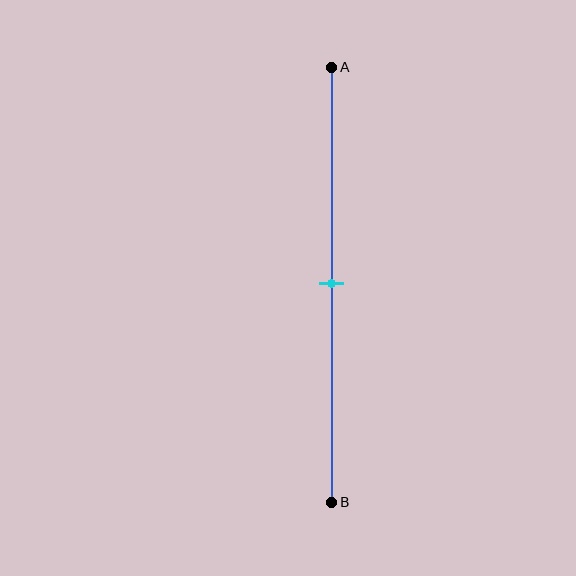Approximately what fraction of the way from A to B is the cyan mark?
The cyan mark is approximately 50% of the way from A to B.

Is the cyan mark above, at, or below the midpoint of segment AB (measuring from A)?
The cyan mark is approximately at the midpoint of segment AB.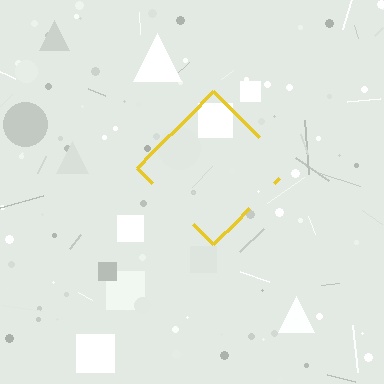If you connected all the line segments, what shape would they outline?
They would outline a diamond.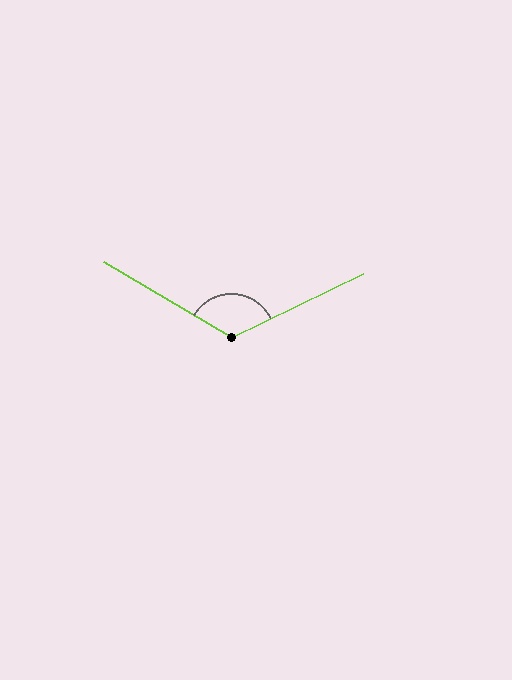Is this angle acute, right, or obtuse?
It is obtuse.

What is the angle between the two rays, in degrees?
Approximately 123 degrees.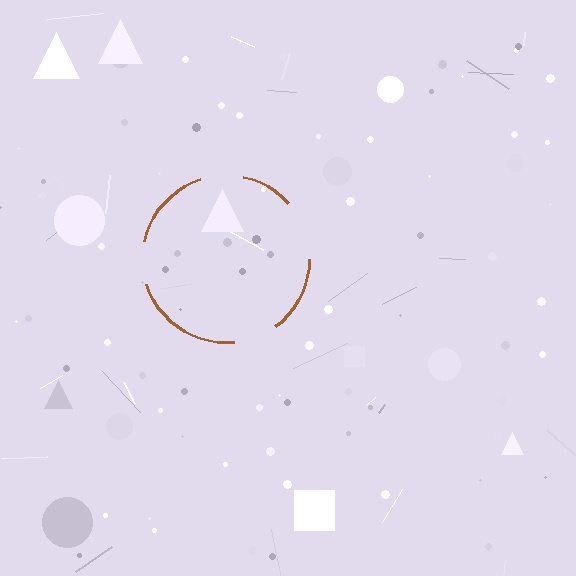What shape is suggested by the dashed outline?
The dashed outline suggests a circle.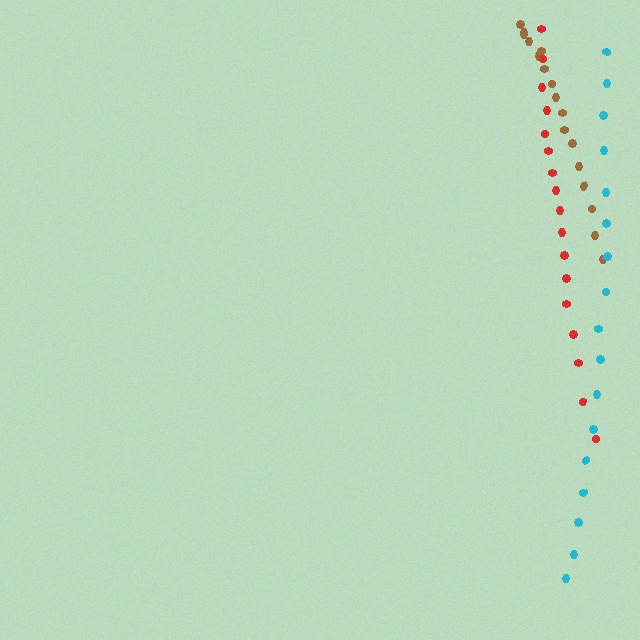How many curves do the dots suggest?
There are 3 distinct paths.